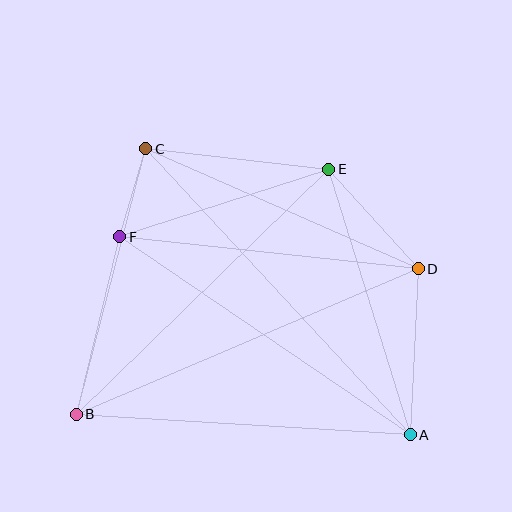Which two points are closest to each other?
Points C and F are closest to each other.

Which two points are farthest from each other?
Points A and C are farthest from each other.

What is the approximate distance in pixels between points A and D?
The distance between A and D is approximately 166 pixels.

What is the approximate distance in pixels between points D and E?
The distance between D and E is approximately 134 pixels.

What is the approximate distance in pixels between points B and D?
The distance between B and D is approximately 372 pixels.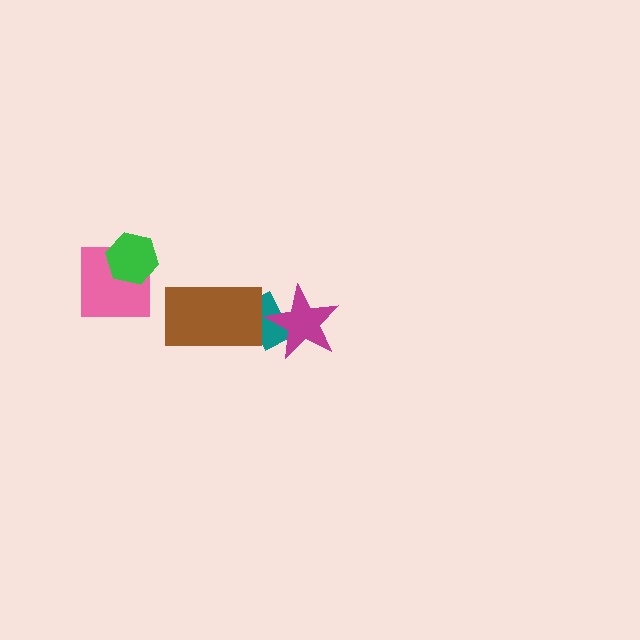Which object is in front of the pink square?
The green hexagon is in front of the pink square.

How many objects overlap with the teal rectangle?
2 objects overlap with the teal rectangle.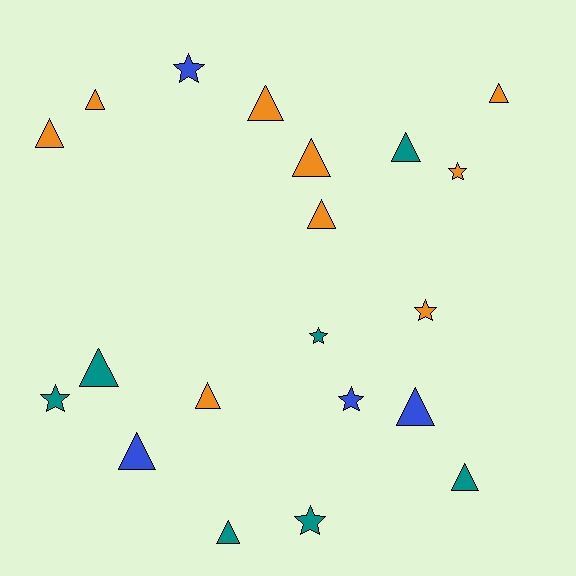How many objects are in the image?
There are 20 objects.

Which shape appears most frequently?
Triangle, with 13 objects.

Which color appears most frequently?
Orange, with 9 objects.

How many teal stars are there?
There are 3 teal stars.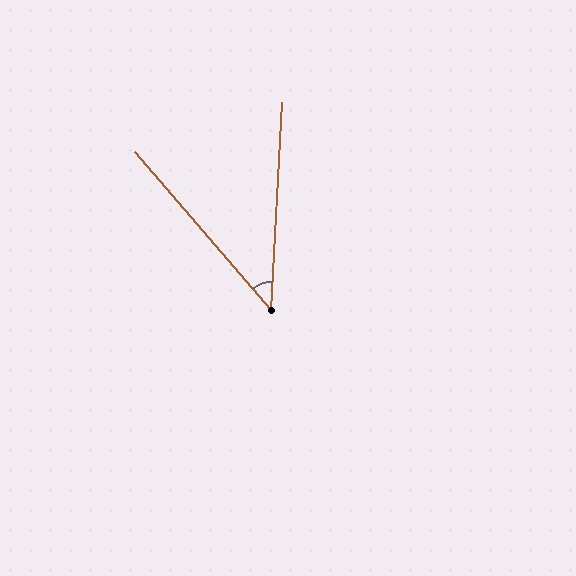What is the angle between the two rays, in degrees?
Approximately 44 degrees.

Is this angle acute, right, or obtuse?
It is acute.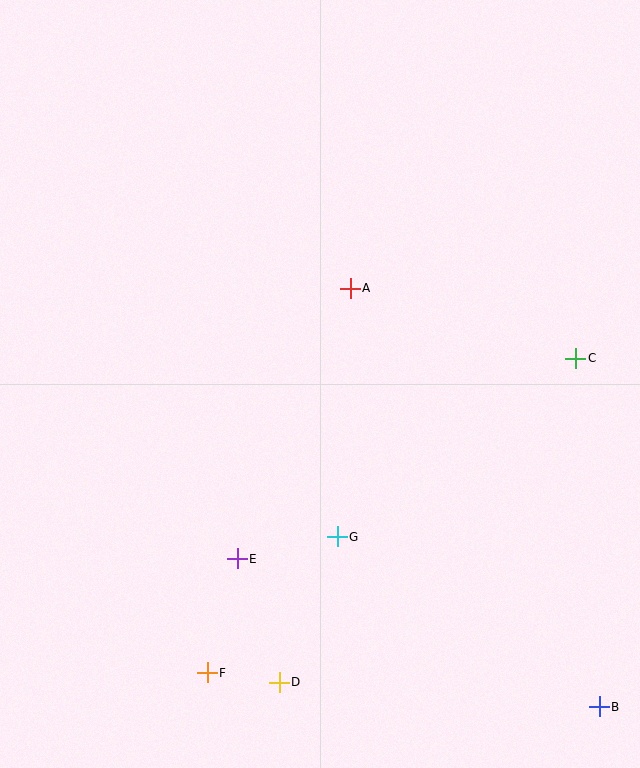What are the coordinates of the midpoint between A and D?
The midpoint between A and D is at (315, 485).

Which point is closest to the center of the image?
Point A at (350, 288) is closest to the center.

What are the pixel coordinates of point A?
Point A is at (350, 288).